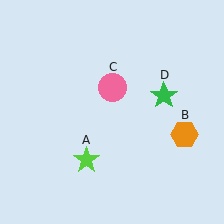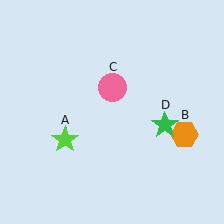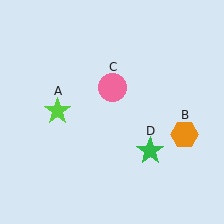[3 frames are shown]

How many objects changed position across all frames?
2 objects changed position: lime star (object A), green star (object D).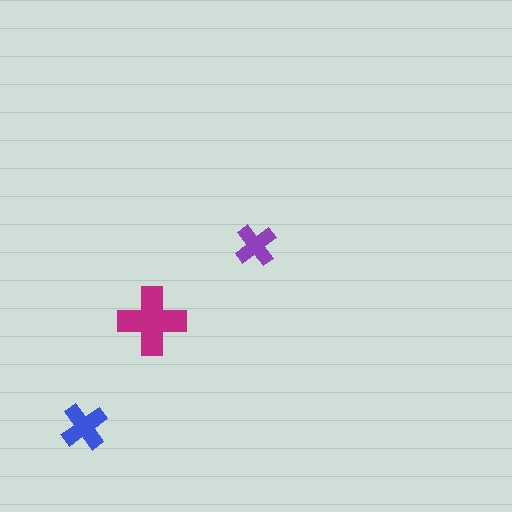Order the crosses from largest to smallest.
the magenta one, the blue one, the purple one.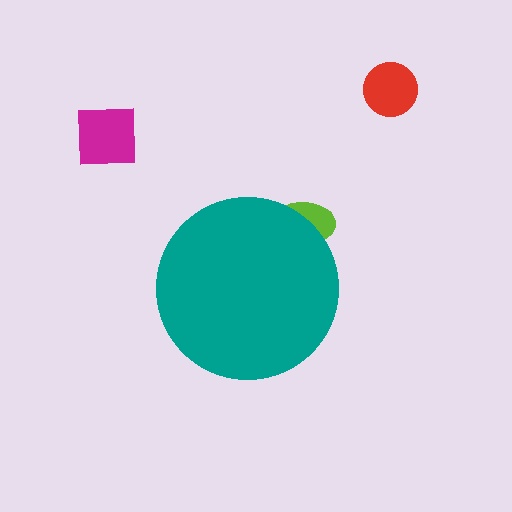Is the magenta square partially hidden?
No, the magenta square is fully visible.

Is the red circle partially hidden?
No, the red circle is fully visible.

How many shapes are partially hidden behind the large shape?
1 shape is partially hidden.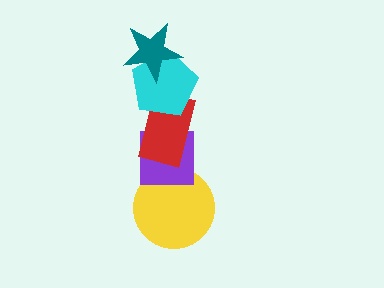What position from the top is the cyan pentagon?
The cyan pentagon is 2nd from the top.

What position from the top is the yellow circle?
The yellow circle is 5th from the top.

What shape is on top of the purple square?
The red rectangle is on top of the purple square.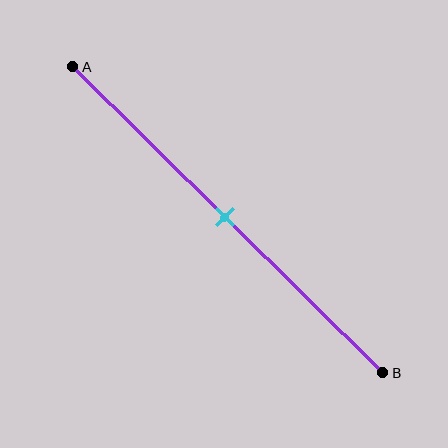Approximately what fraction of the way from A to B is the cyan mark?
The cyan mark is approximately 50% of the way from A to B.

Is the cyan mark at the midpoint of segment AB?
Yes, the mark is approximately at the midpoint.